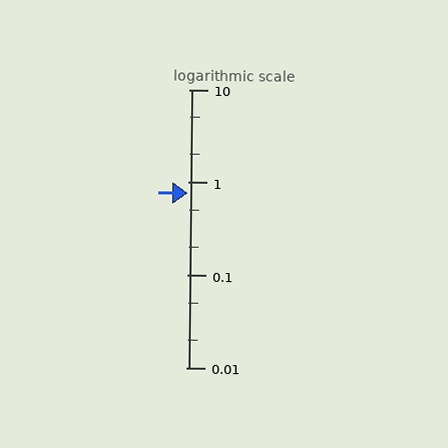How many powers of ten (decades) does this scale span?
The scale spans 3 decades, from 0.01 to 10.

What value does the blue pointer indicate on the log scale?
The pointer indicates approximately 0.77.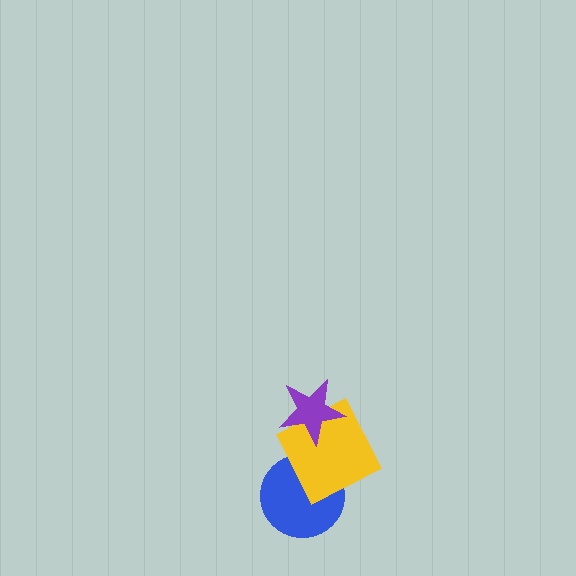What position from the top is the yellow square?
The yellow square is 2nd from the top.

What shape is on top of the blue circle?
The yellow square is on top of the blue circle.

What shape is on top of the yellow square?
The purple star is on top of the yellow square.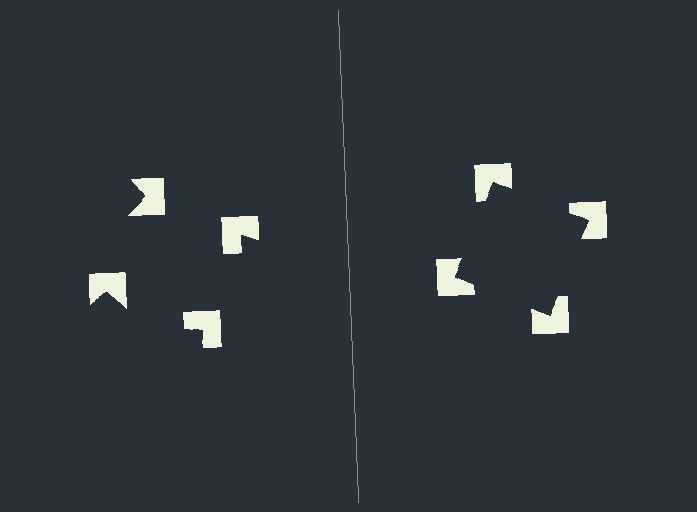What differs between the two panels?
The notched squares are positioned identically on both sides; only the wedge orientations differ. On the right they align to a square; on the left they are misaligned.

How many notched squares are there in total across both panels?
8 — 4 on each side.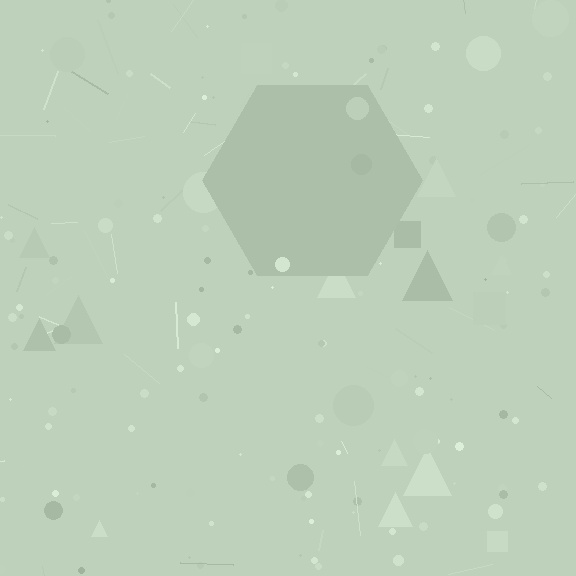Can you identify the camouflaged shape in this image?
The camouflaged shape is a hexagon.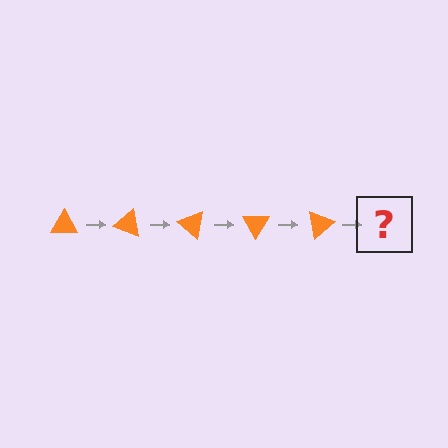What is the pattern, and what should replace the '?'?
The pattern is that the triangle rotates 20 degrees each step. The '?' should be an orange triangle rotated 100 degrees.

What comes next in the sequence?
The next element should be an orange triangle rotated 100 degrees.